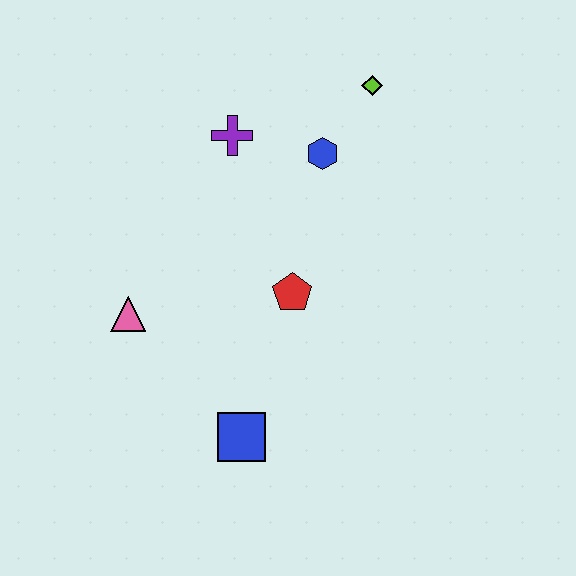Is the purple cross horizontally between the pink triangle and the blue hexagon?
Yes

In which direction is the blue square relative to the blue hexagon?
The blue square is below the blue hexagon.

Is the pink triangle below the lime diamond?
Yes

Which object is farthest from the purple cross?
The blue square is farthest from the purple cross.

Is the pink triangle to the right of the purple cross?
No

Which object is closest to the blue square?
The red pentagon is closest to the blue square.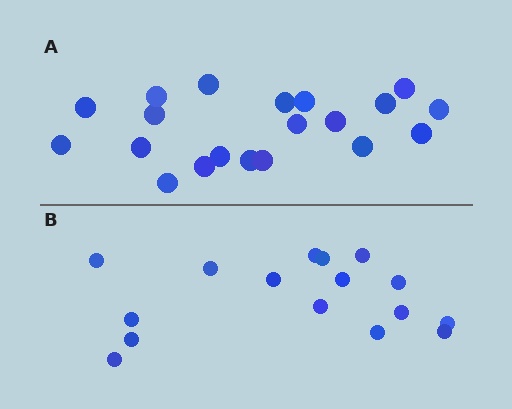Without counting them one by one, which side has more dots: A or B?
Region A (the top region) has more dots.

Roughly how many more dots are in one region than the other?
Region A has about 4 more dots than region B.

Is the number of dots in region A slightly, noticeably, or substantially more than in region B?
Region A has noticeably more, but not dramatically so. The ratio is roughly 1.2 to 1.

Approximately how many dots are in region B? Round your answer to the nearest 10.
About 20 dots. (The exact count is 16, which rounds to 20.)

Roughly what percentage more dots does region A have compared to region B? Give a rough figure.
About 25% more.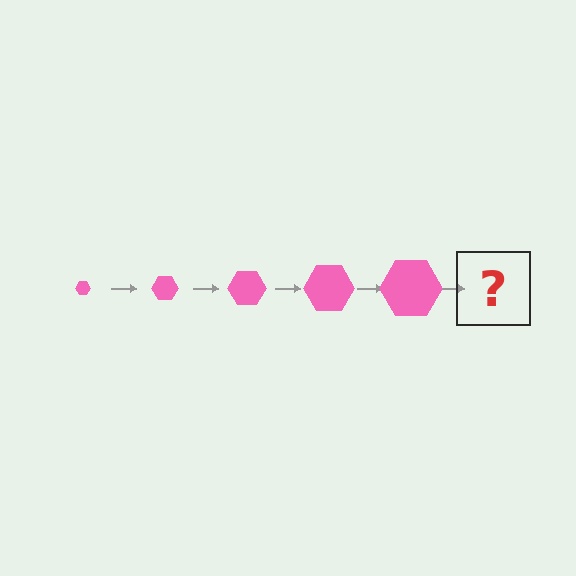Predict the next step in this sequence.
The next step is a pink hexagon, larger than the previous one.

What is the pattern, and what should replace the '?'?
The pattern is that the hexagon gets progressively larger each step. The '?' should be a pink hexagon, larger than the previous one.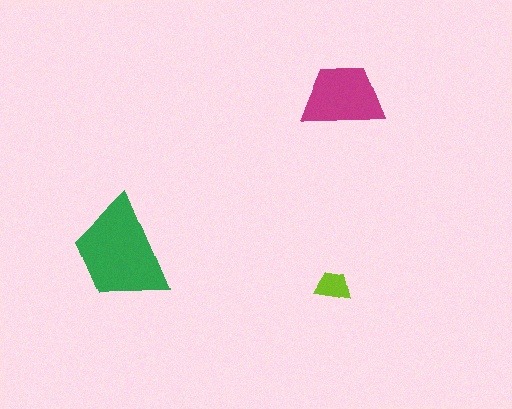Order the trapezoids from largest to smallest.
the green one, the magenta one, the lime one.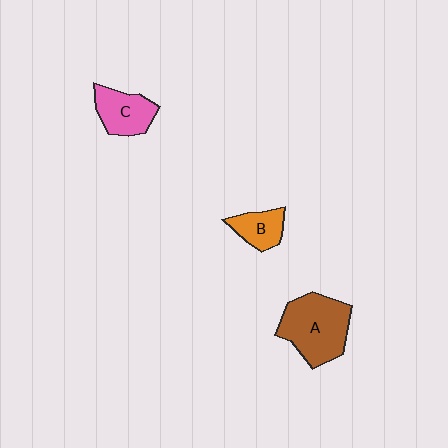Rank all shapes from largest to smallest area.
From largest to smallest: A (brown), C (pink), B (orange).